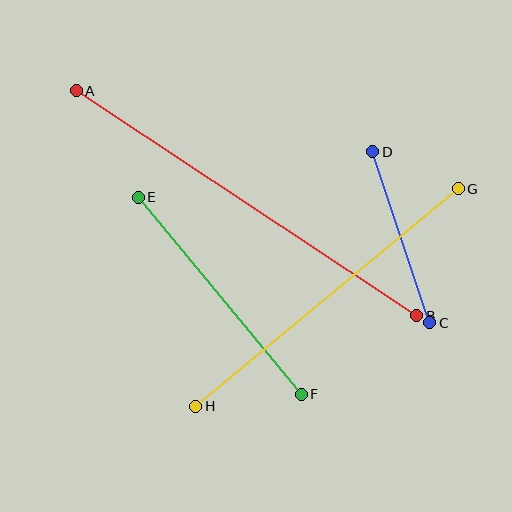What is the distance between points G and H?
The distance is approximately 341 pixels.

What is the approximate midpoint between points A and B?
The midpoint is at approximately (247, 203) pixels.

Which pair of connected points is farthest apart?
Points A and B are farthest apart.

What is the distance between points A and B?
The distance is approximately 408 pixels.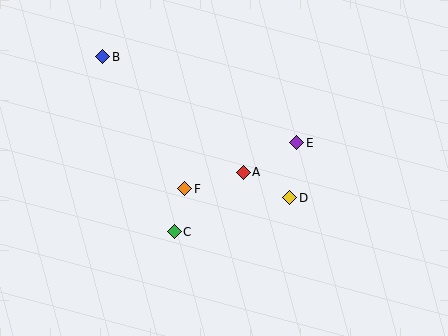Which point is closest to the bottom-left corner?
Point C is closest to the bottom-left corner.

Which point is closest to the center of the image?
Point A at (243, 172) is closest to the center.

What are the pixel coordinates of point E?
Point E is at (297, 143).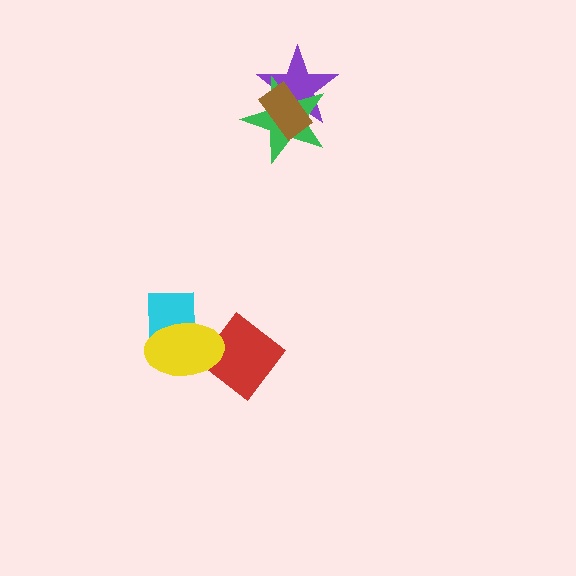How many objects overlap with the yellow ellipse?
2 objects overlap with the yellow ellipse.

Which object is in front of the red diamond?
The yellow ellipse is in front of the red diamond.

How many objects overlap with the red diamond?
1 object overlaps with the red diamond.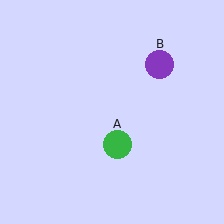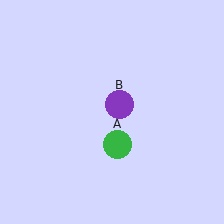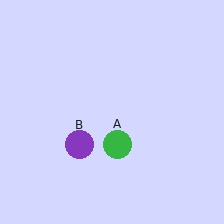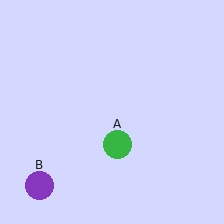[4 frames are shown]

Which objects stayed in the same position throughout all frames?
Green circle (object A) remained stationary.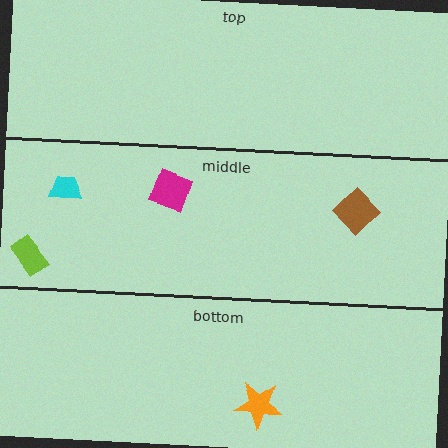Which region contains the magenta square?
The middle region.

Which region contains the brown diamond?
The middle region.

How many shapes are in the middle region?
4.